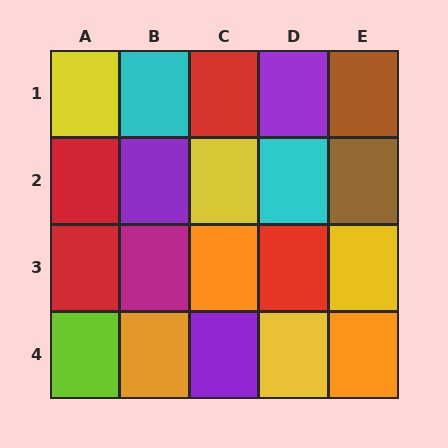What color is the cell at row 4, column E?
Orange.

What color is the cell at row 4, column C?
Purple.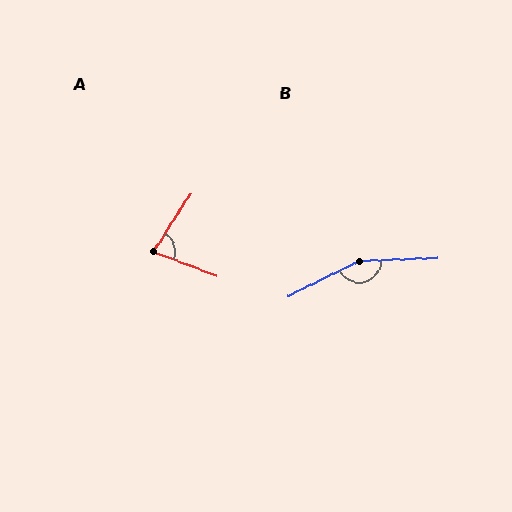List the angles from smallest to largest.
A (79°), B (155°).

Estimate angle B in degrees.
Approximately 155 degrees.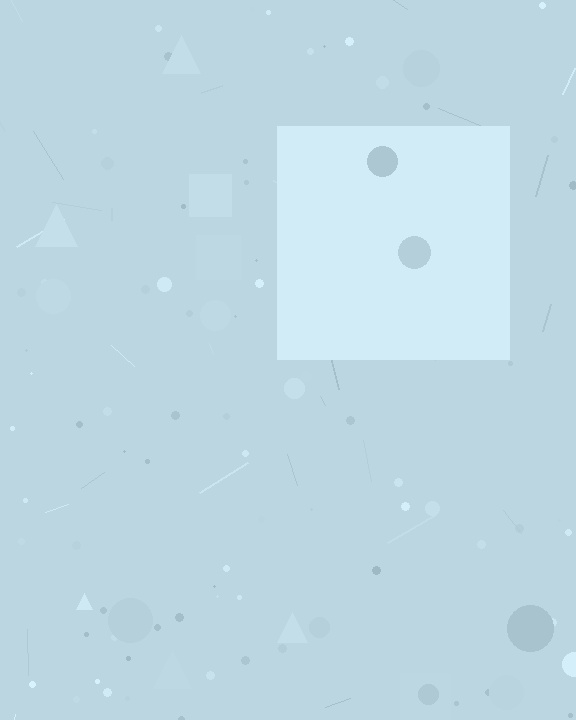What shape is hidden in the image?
A square is hidden in the image.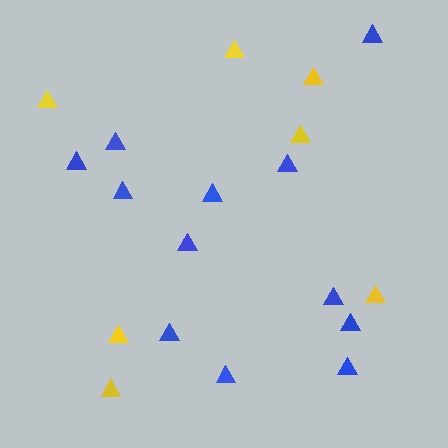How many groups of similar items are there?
There are 2 groups: one group of yellow triangles (7) and one group of blue triangles (12).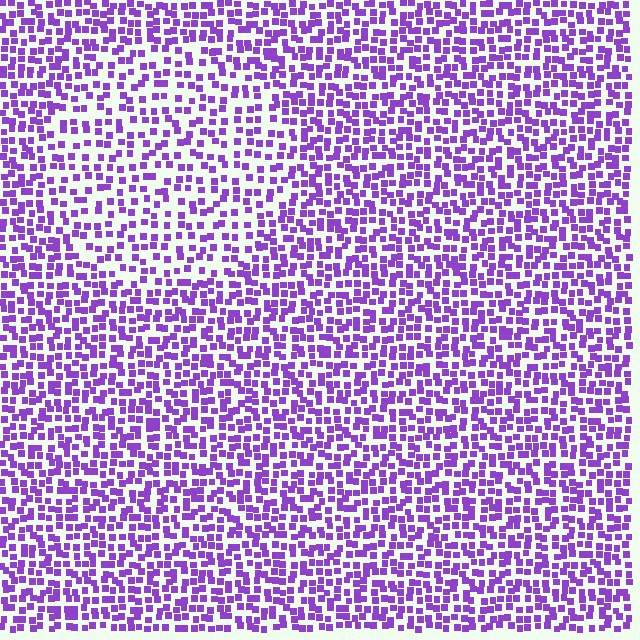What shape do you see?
I see a circle.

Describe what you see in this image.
The image contains small purple elements arranged at two different densities. A circle-shaped region is visible where the elements are less densely packed than the surrounding area.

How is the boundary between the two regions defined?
The boundary is defined by a change in element density (approximately 1.6x ratio). All elements are the same color, size, and shape.